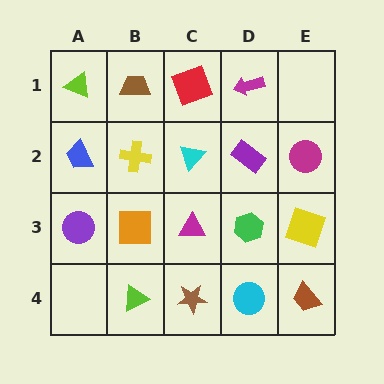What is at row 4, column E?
A brown trapezoid.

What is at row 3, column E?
A yellow square.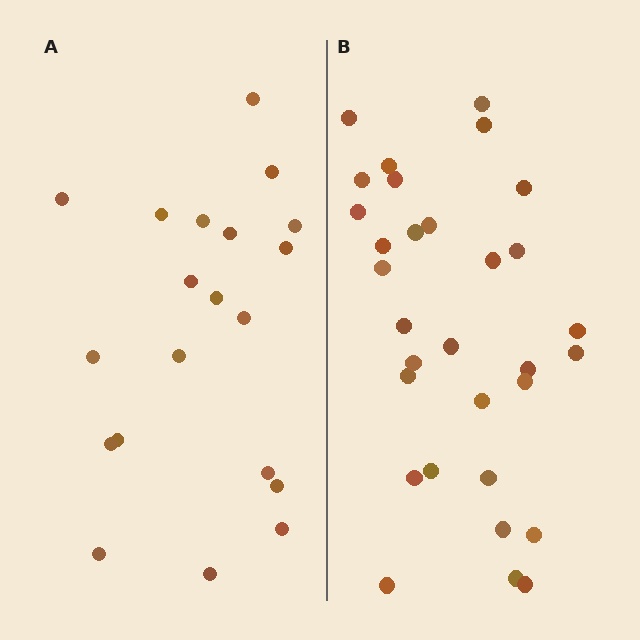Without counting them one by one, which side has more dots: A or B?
Region B (the right region) has more dots.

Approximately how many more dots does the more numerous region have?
Region B has roughly 12 or so more dots than region A.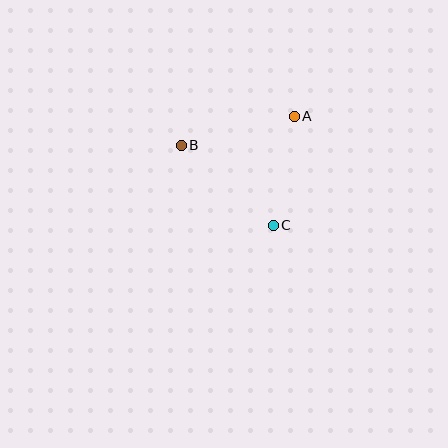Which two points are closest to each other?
Points A and C are closest to each other.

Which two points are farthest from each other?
Points B and C are farthest from each other.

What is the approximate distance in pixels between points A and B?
The distance between A and B is approximately 117 pixels.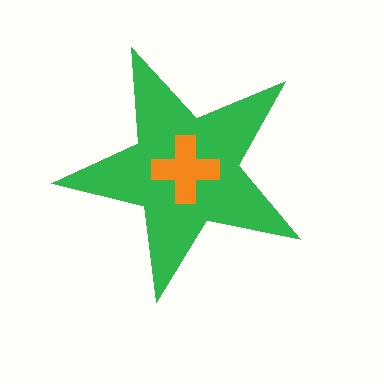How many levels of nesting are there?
2.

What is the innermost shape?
The orange cross.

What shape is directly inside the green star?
The orange cross.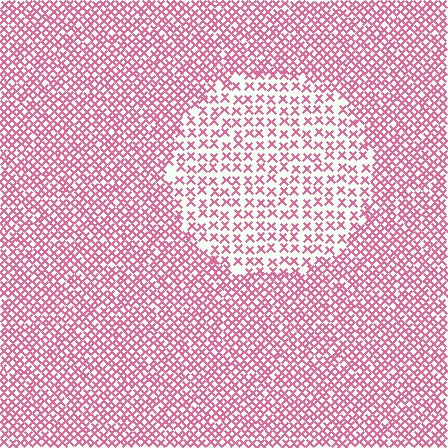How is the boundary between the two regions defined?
The boundary is defined by a change in element density (approximately 2.0x ratio). All elements are the same color, size, and shape.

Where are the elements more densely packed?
The elements are more densely packed outside the circle boundary.